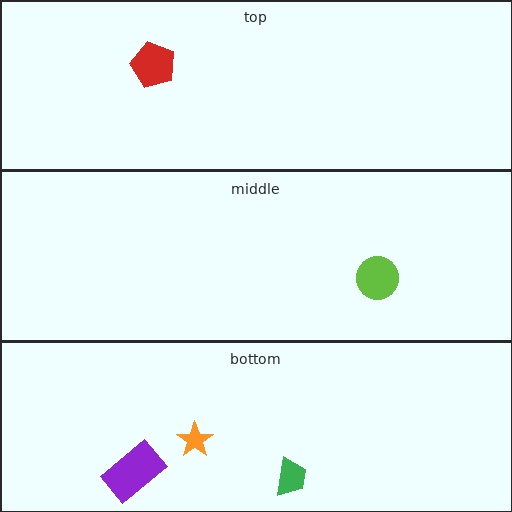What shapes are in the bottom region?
The green trapezoid, the purple rectangle, the orange star.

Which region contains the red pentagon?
The top region.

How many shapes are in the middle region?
1.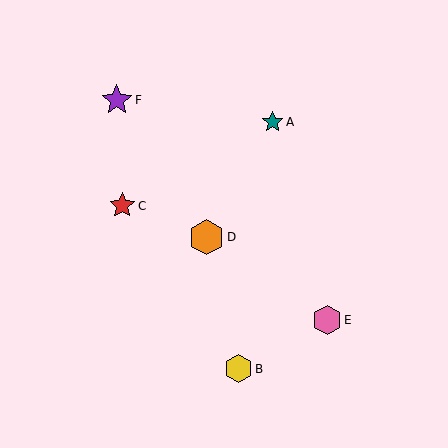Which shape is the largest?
The orange hexagon (labeled D) is the largest.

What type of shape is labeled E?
Shape E is a pink hexagon.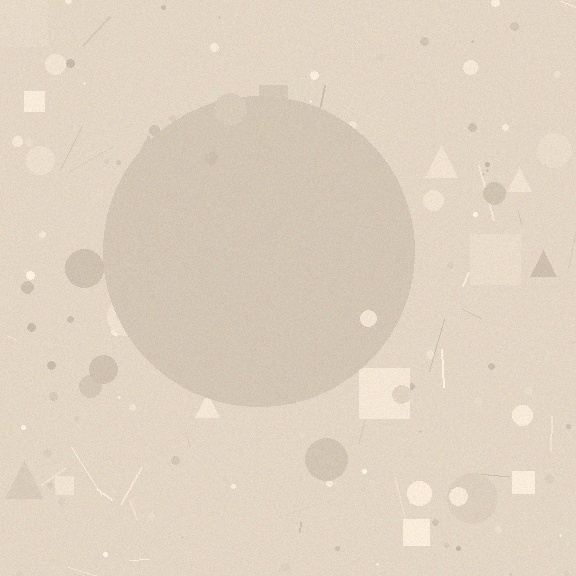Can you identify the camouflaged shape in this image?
The camouflaged shape is a circle.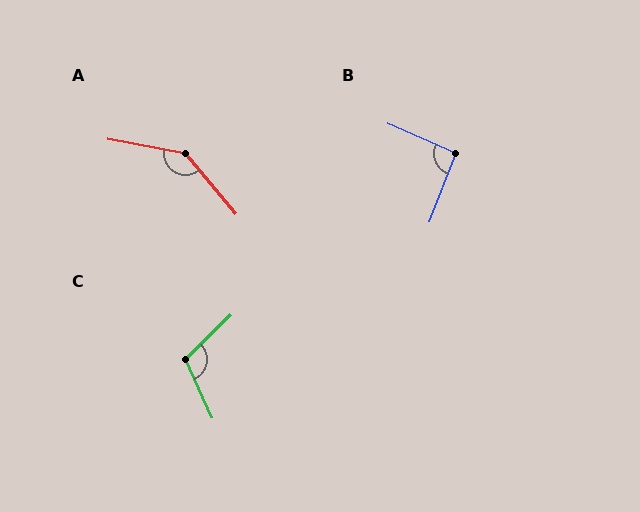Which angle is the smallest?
B, at approximately 92 degrees.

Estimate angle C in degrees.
Approximately 111 degrees.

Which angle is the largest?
A, at approximately 140 degrees.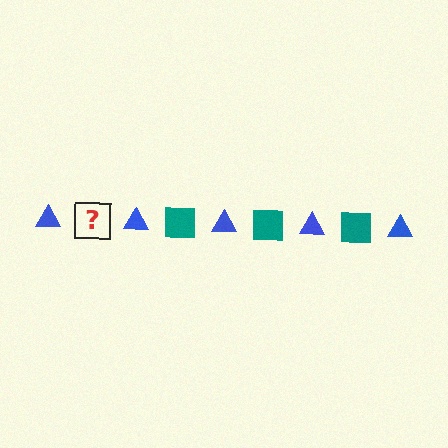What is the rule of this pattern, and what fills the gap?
The rule is that the pattern alternates between blue triangle and teal square. The gap should be filled with a teal square.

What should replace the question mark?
The question mark should be replaced with a teal square.